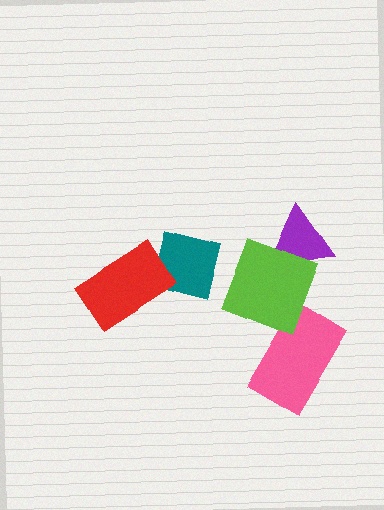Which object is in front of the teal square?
The red rectangle is in front of the teal square.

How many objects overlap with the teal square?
1 object overlaps with the teal square.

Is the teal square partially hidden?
Yes, it is partially covered by another shape.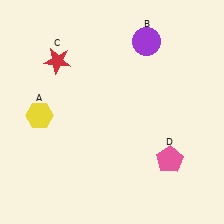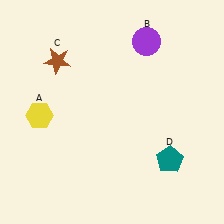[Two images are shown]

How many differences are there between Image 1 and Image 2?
There are 2 differences between the two images.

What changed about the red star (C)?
In Image 1, C is red. In Image 2, it changed to brown.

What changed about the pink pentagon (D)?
In Image 1, D is pink. In Image 2, it changed to teal.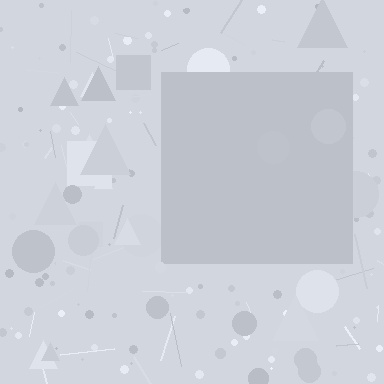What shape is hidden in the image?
A square is hidden in the image.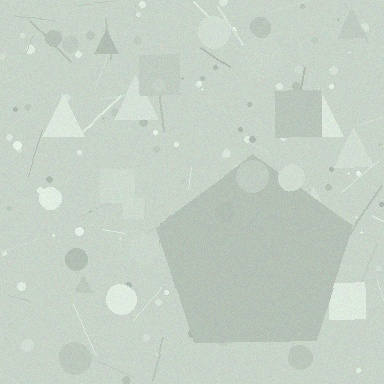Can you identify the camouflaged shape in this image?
The camouflaged shape is a pentagon.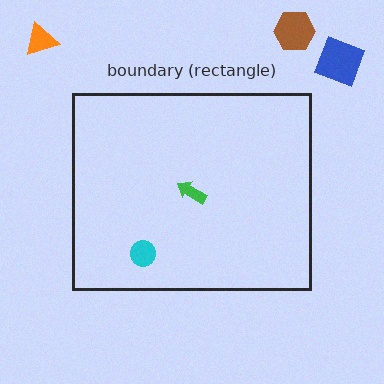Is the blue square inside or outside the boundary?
Outside.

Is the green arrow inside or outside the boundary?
Inside.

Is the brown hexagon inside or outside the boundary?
Outside.